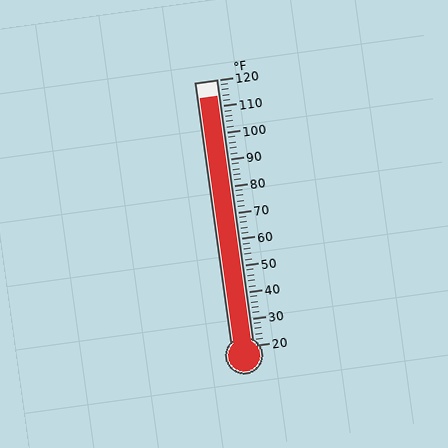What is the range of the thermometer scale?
The thermometer scale ranges from 20°F to 120°F.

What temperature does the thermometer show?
The thermometer shows approximately 114°F.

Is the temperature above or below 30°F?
The temperature is above 30°F.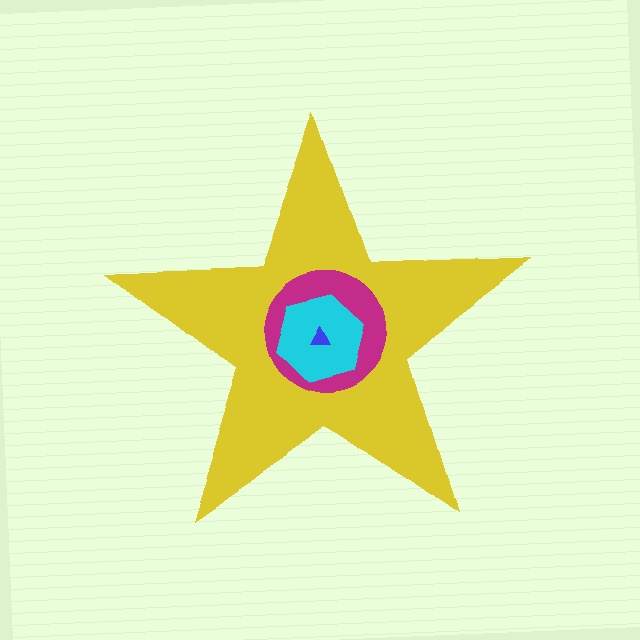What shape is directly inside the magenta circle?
The cyan hexagon.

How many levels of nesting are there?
4.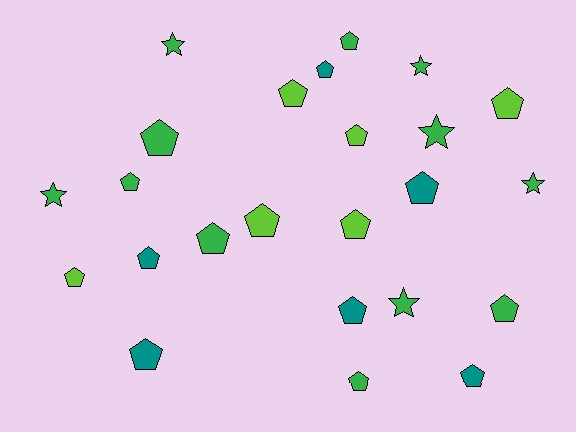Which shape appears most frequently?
Pentagon, with 18 objects.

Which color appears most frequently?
Green, with 12 objects.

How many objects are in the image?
There are 24 objects.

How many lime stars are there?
There are no lime stars.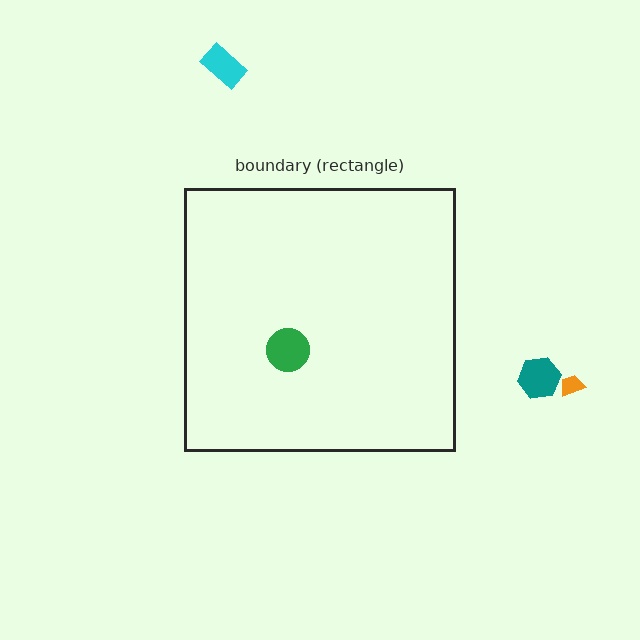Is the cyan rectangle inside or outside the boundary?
Outside.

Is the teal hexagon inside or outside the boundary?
Outside.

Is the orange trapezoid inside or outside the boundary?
Outside.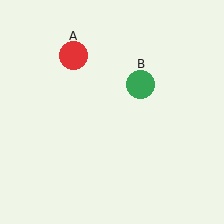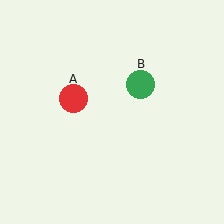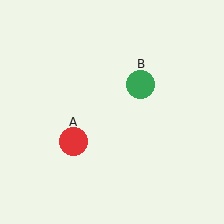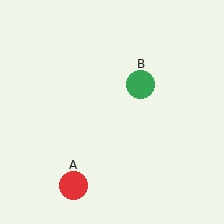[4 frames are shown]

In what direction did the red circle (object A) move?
The red circle (object A) moved down.